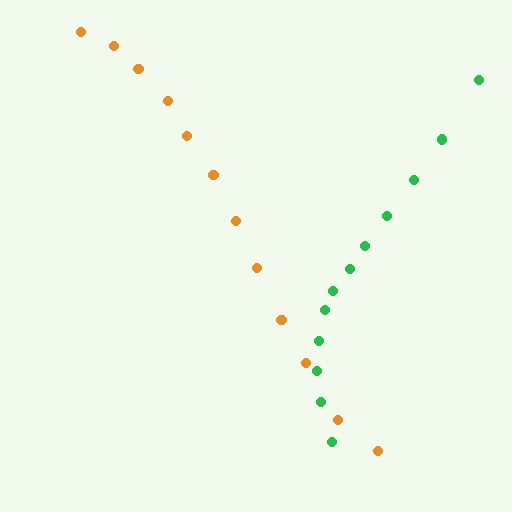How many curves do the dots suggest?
There are 2 distinct paths.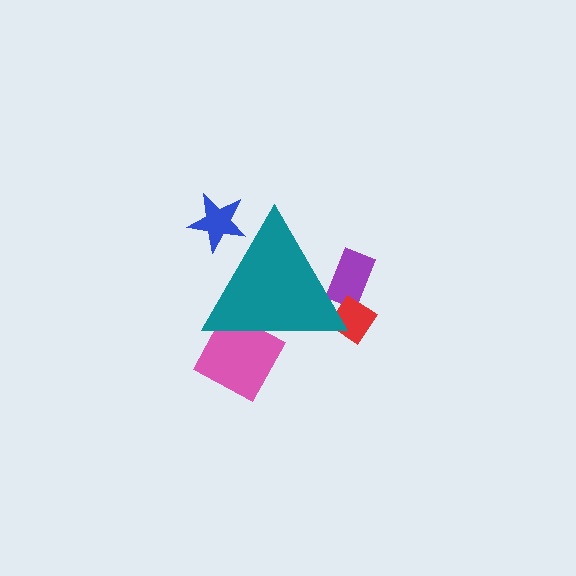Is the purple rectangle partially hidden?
Yes, the purple rectangle is partially hidden behind the teal triangle.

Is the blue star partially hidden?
Yes, the blue star is partially hidden behind the teal triangle.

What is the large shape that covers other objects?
A teal triangle.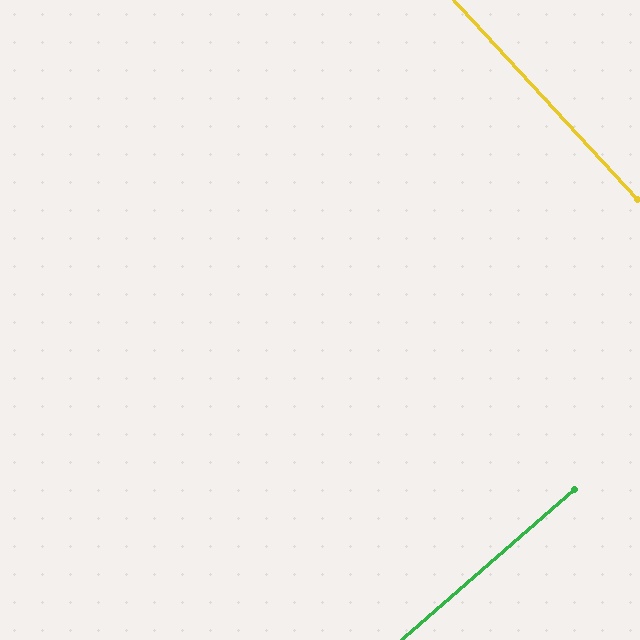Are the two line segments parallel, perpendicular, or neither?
Perpendicular — they meet at approximately 88°.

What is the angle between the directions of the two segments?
Approximately 88 degrees.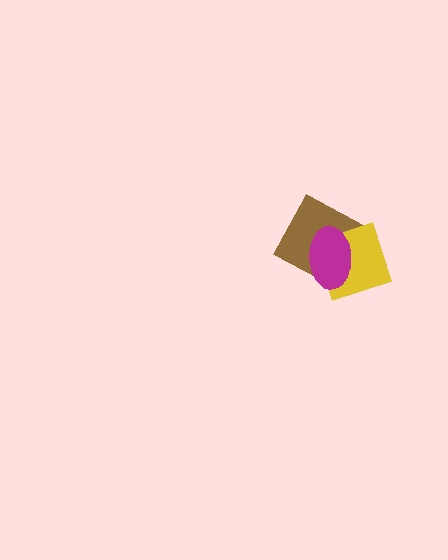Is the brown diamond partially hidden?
Yes, it is partially covered by another shape.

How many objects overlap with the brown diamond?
2 objects overlap with the brown diamond.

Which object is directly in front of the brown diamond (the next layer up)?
The yellow diamond is directly in front of the brown diamond.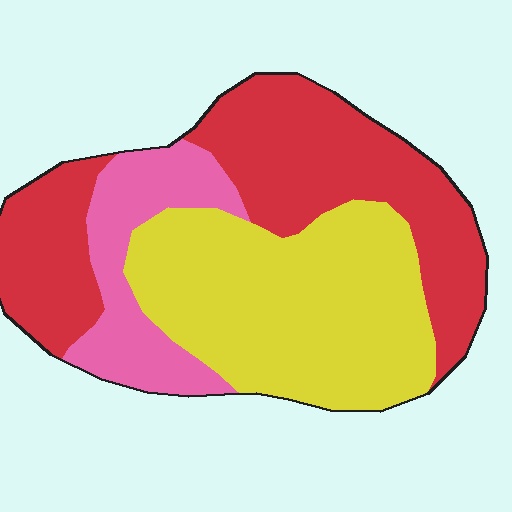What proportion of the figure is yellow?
Yellow takes up between a quarter and a half of the figure.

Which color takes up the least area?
Pink, at roughly 15%.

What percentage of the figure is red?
Red takes up between a third and a half of the figure.